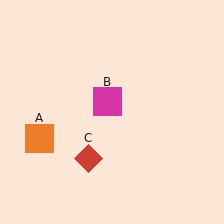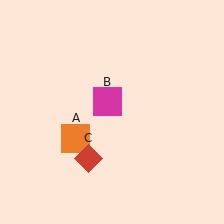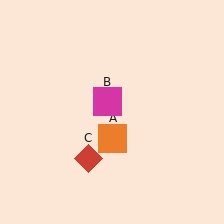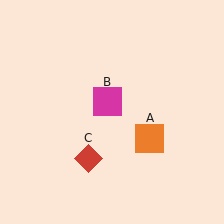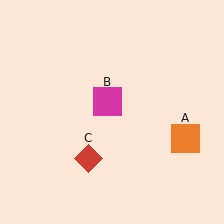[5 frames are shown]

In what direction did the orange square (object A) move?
The orange square (object A) moved right.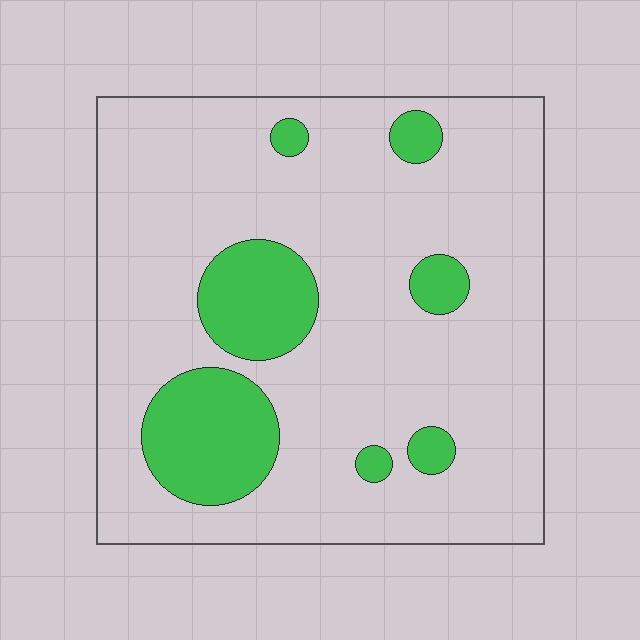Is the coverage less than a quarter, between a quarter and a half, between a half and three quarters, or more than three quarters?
Less than a quarter.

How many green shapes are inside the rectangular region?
7.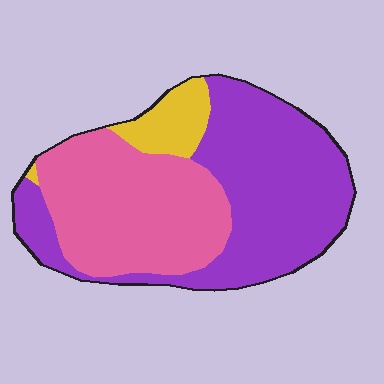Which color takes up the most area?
Purple, at roughly 50%.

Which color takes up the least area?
Yellow, at roughly 10%.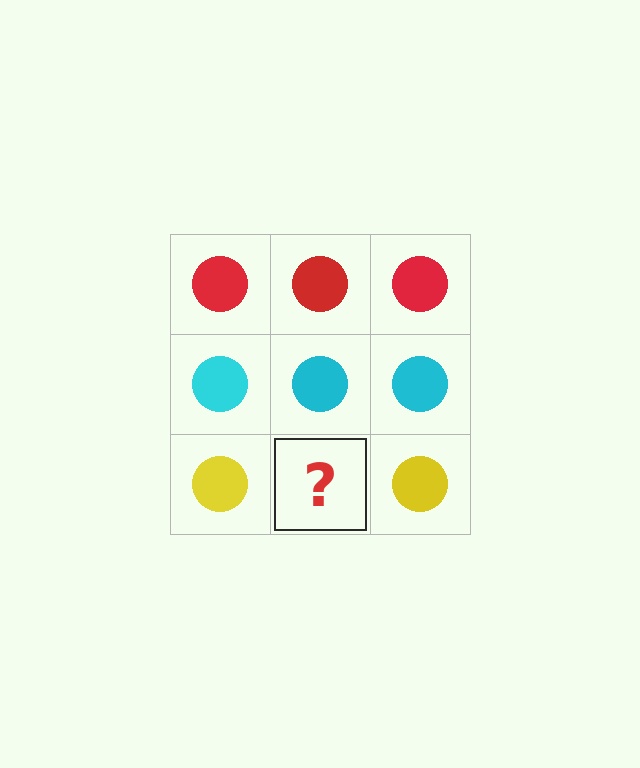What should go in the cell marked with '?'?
The missing cell should contain a yellow circle.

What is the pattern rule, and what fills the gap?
The rule is that each row has a consistent color. The gap should be filled with a yellow circle.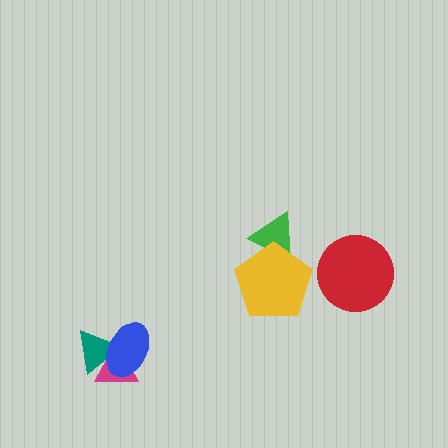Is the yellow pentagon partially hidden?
No, no other shape covers it.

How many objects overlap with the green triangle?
1 object overlaps with the green triangle.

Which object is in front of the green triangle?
The yellow pentagon is in front of the green triangle.